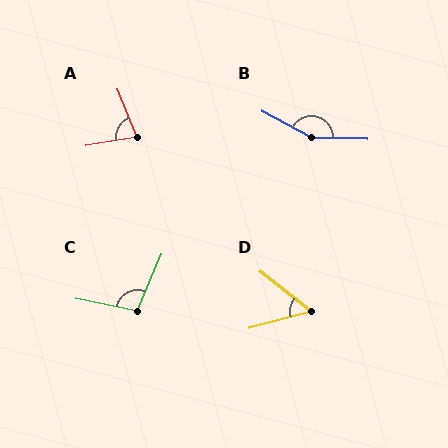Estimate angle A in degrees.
Approximately 77 degrees.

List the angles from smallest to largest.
D (53°), A (77°), C (101°), B (154°).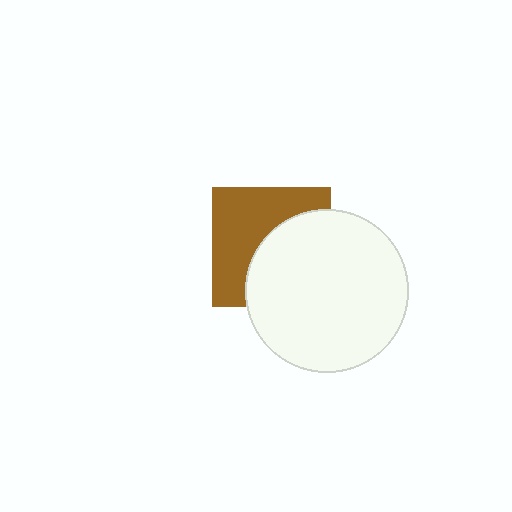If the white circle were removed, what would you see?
You would see the complete brown square.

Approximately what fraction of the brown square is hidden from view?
Roughly 49% of the brown square is hidden behind the white circle.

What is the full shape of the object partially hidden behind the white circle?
The partially hidden object is a brown square.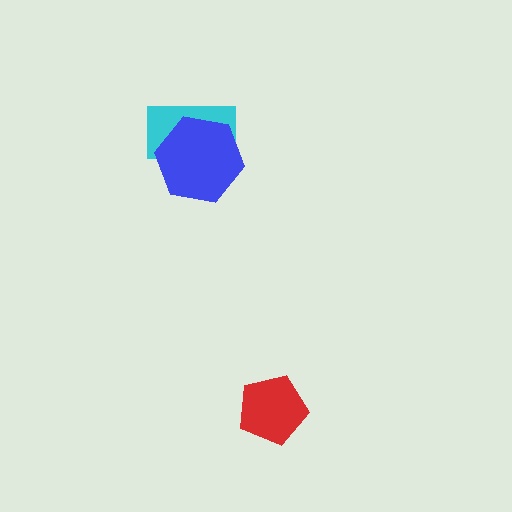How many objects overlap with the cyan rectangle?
1 object overlaps with the cyan rectangle.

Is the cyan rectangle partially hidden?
Yes, it is partially covered by another shape.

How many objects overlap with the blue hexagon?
1 object overlaps with the blue hexagon.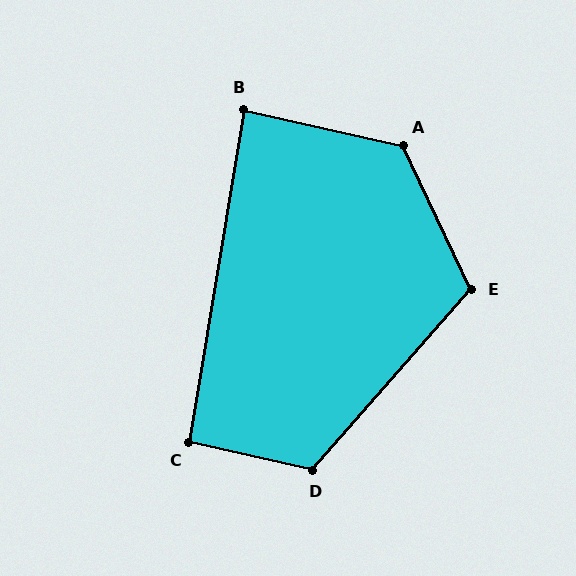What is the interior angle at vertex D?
Approximately 119 degrees (obtuse).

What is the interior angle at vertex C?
Approximately 93 degrees (approximately right).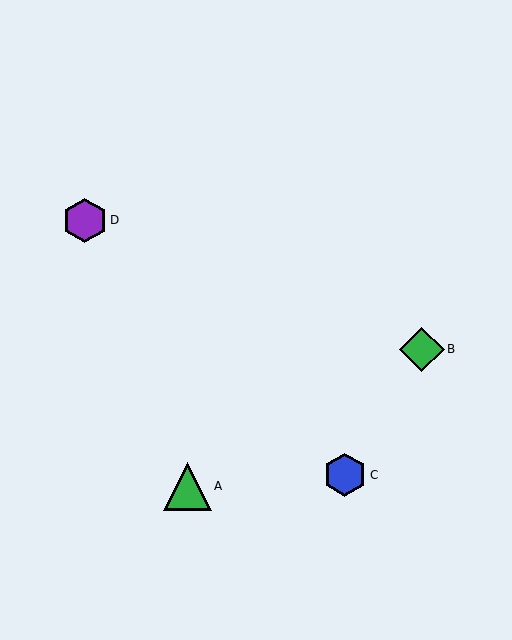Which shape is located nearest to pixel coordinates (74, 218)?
The purple hexagon (labeled D) at (85, 220) is nearest to that location.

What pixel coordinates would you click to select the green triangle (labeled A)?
Click at (187, 486) to select the green triangle A.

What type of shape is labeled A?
Shape A is a green triangle.